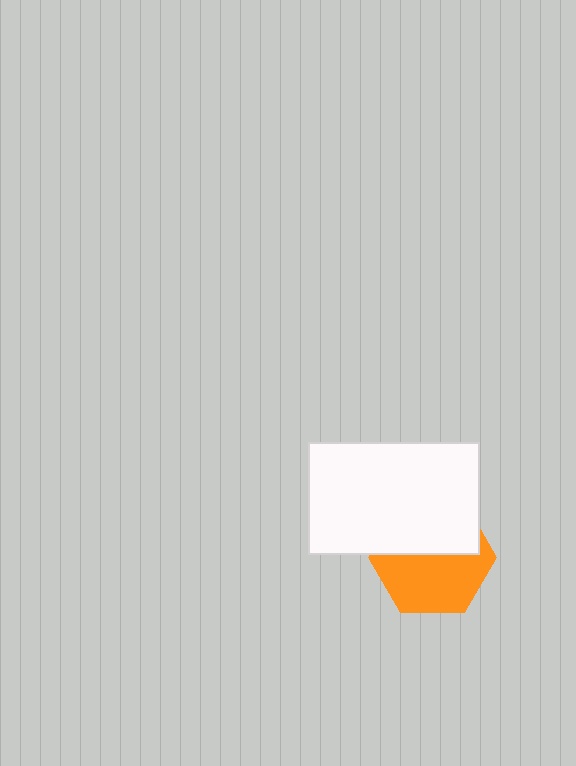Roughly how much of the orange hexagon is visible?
About half of it is visible (roughly 54%).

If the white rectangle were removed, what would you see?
You would see the complete orange hexagon.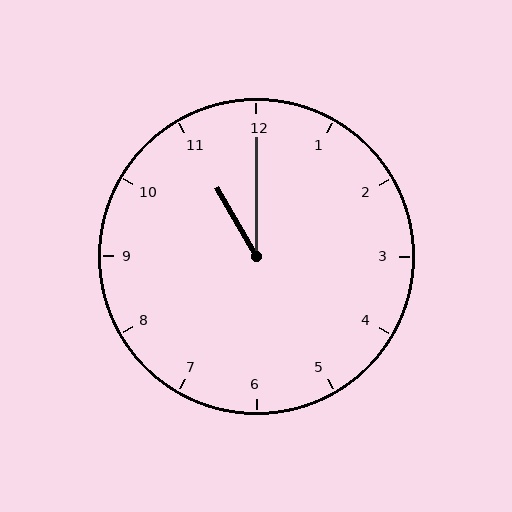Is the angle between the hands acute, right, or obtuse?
It is acute.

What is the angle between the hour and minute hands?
Approximately 30 degrees.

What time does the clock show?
11:00.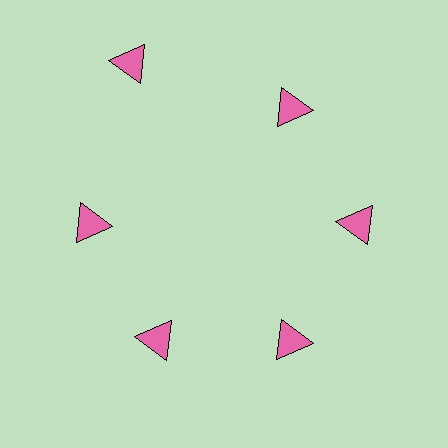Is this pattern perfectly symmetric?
No. The 6 pink triangles are arranged in a ring, but one element near the 11 o'clock position is pushed outward from the center, breaking the 6-fold rotational symmetry.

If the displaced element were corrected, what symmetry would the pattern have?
It would have 6-fold rotational symmetry — the pattern would map onto itself every 60 degrees.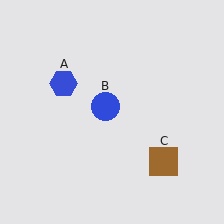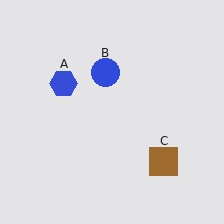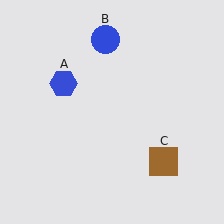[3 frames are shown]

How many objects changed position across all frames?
1 object changed position: blue circle (object B).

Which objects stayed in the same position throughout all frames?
Blue hexagon (object A) and brown square (object C) remained stationary.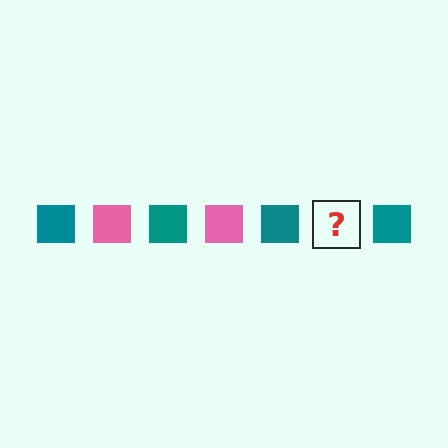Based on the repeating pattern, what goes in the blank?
The blank should be a pink square.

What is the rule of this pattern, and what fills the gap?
The rule is that the pattern cycles through teal, pink squares. The gap should be filled with a pink square.